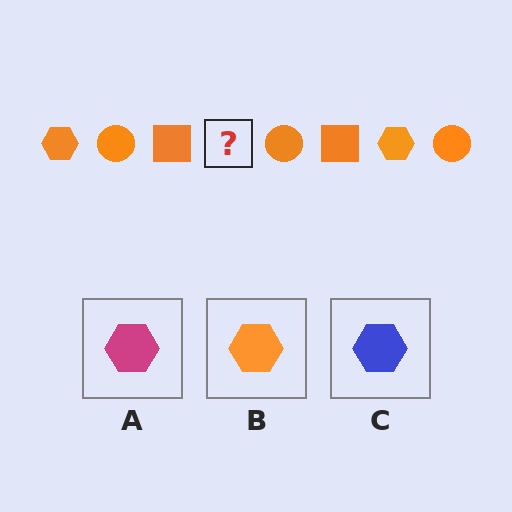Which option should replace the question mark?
Option B.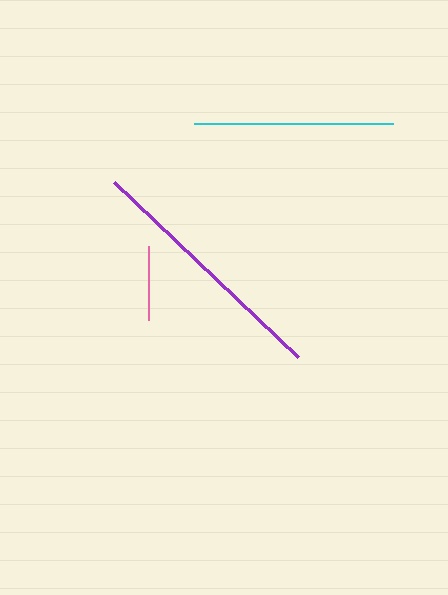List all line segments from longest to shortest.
From longest to shortest: purple, cyan, pink.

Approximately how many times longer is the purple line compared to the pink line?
The purple line is approximately 3.4 times the length of the pink line.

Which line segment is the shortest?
The pink line is the shortest at approximately 74 pixels.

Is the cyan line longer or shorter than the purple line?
The purple line is longer than the cyan line.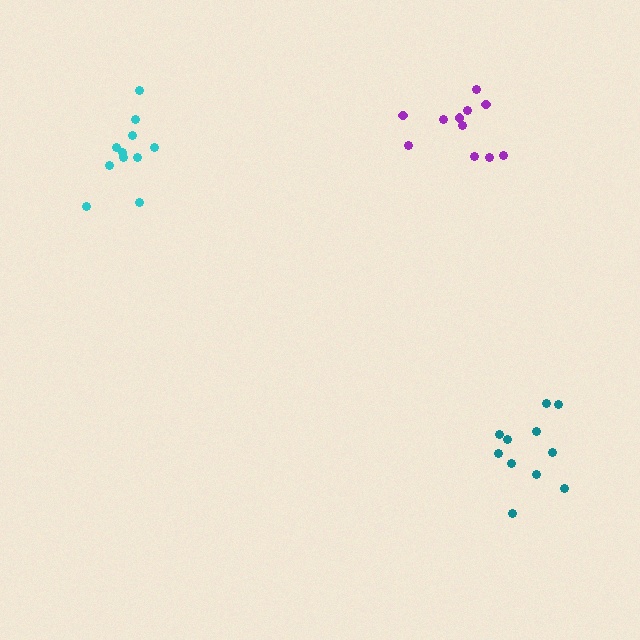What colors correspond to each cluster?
The clusters are colored: teal, purple, cyan.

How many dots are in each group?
Group 1: 11 dots, Group 2: 11 dots, Group 3: 11 dots (33 total).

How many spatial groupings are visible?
There are 3 spatial groupings.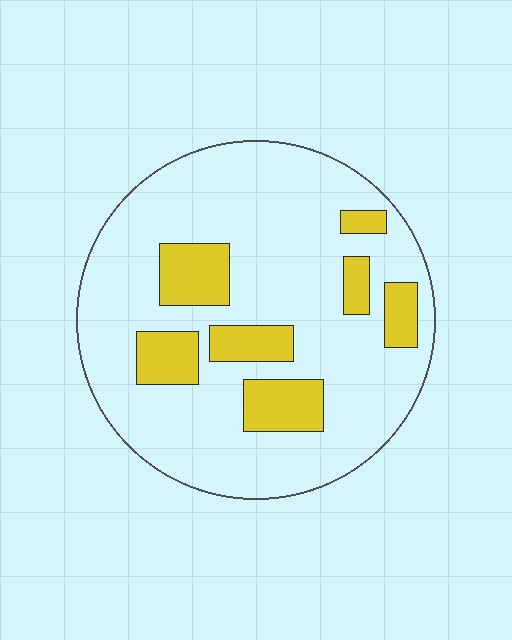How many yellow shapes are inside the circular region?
7.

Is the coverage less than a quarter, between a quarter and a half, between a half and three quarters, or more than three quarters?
Less than a quarter.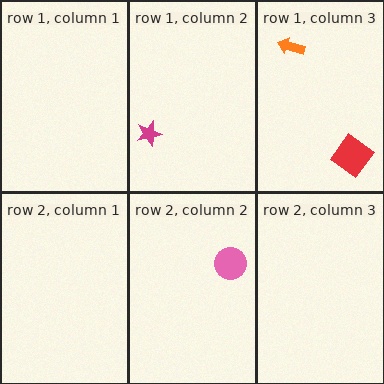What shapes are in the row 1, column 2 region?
The magenta star.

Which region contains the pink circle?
The row 2, column 2 region.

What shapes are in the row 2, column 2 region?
The pink circle.